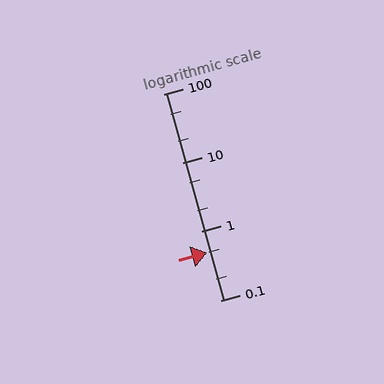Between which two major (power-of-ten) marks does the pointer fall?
The pointer is between 0.1 and 1.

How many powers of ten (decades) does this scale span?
The scale spans 3 decades, from 0.1 to 100.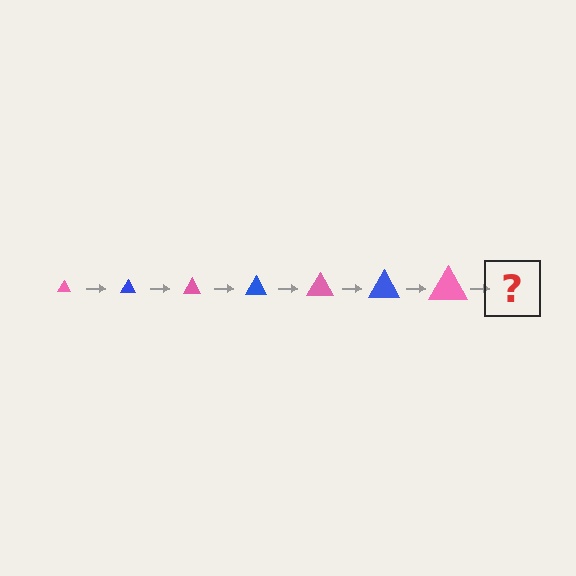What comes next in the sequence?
The next element should be a blue triangle, larger than the previous one.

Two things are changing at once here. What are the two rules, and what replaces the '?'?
The two rules are that the triangle grows larger each step and the color cycles through pink and blue. The '?' should be a blue triangle, larger than the previous one.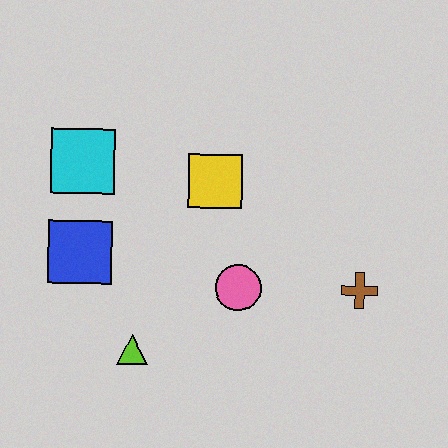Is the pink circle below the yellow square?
Yes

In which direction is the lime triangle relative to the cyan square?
The lime triangle is below the cyan square.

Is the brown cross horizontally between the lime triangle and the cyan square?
No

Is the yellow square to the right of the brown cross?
No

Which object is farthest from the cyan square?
The brown cross is farthest from the cyan square.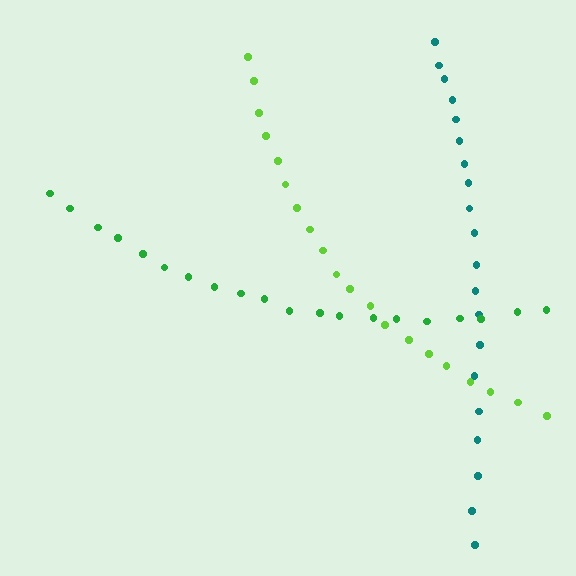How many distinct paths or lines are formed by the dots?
There are 3 distinct paths.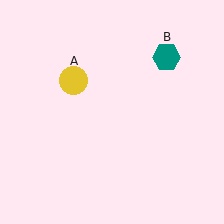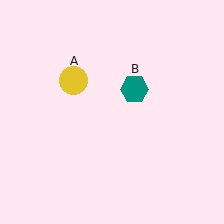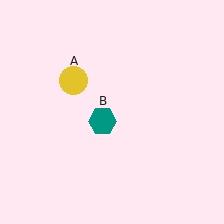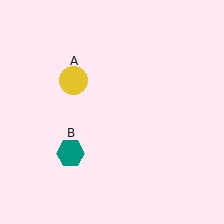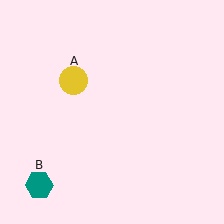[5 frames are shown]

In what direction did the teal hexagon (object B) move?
The teal hexagon (object B) moved down and to the left.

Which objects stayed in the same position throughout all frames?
Yellow circle (object A) remained stationary.